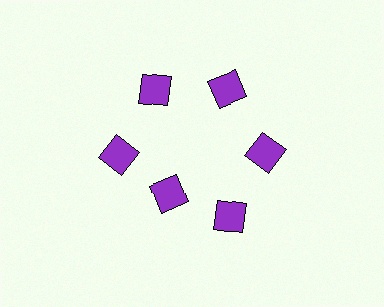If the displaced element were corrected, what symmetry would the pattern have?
It would have 6-fold rotational symmetry — the pattern would map onto itself every 60 degrees.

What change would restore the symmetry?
The symmetry would be restored by moving it outward, back onto the ring so that all 6 squares sit at equal angles and equal distance from the center.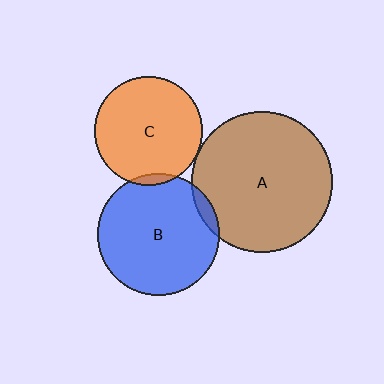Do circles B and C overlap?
Yes.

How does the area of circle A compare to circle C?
Approximately 1.7 times.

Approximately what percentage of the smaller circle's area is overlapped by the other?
Approximately 5%.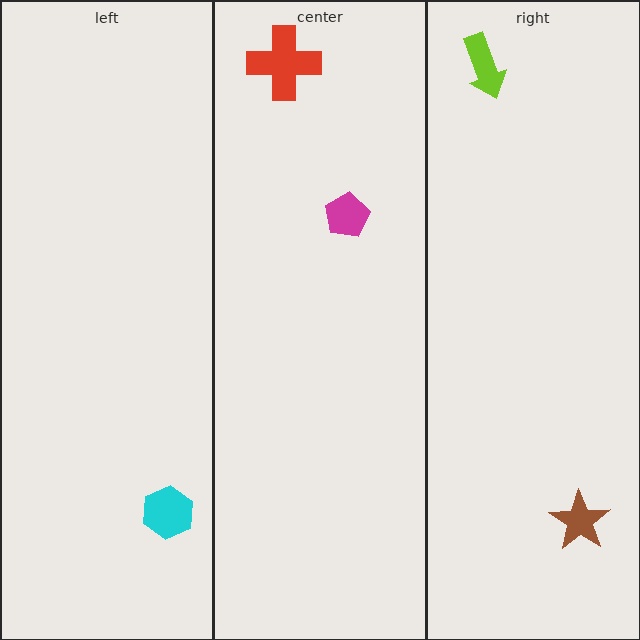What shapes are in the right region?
The lime arrow, the brown star.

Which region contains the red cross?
The center region.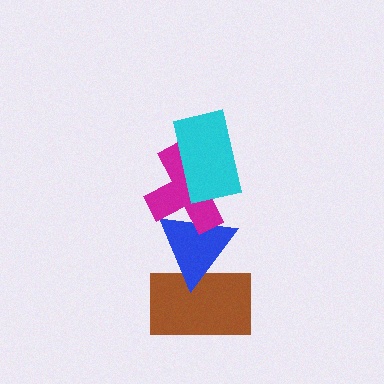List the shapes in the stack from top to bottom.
From top to bottom: the cyan rectangle, the magenta cross, the blue triangle, the brown rectangle.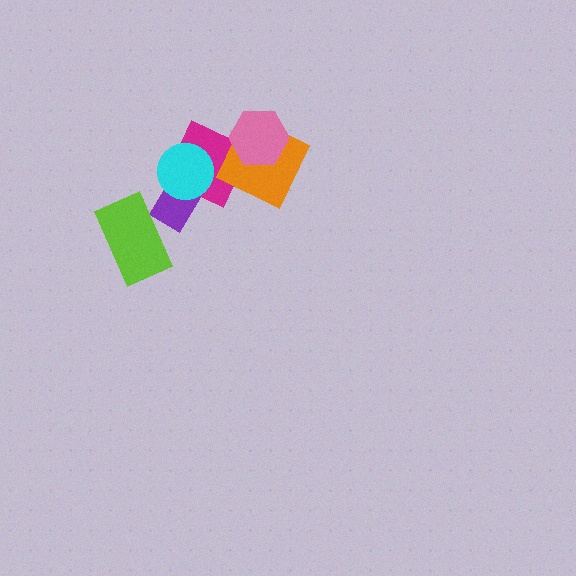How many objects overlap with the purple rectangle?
3 objects overlap with the purple rectangle.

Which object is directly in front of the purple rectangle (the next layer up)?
The magenta diamond is directly in front of the purple rectangle.